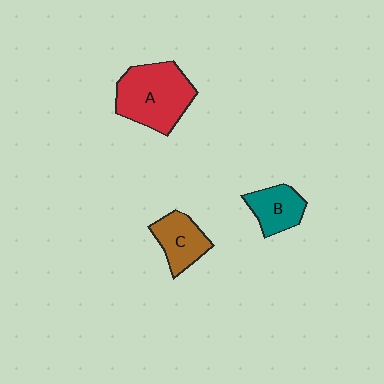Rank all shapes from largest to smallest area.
From largest to smallest: A (red), C (brown), B (teal).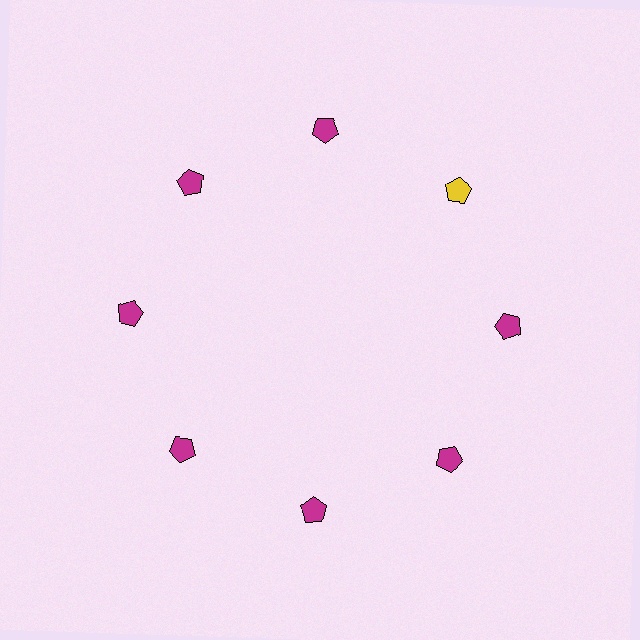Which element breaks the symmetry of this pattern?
The yellow pentagon at roughly the 2 o'clock position breaks the symmetry. All other shapes are magenta pentagons.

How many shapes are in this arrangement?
There are 8 shapes arranged in a ring pattern.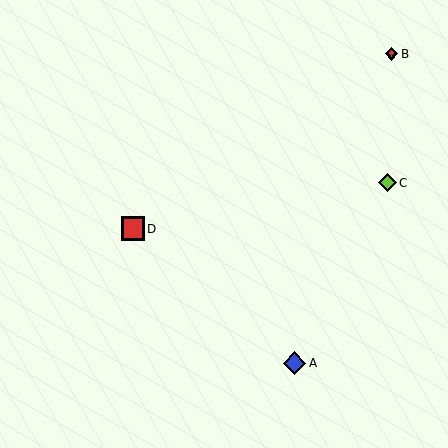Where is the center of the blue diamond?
The center of the blue diamond is at (294, 363).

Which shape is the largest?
The red square (labeled D) is the largest.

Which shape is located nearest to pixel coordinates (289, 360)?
The blue diamond (labeled A) at (294, 363) is nearest to that location.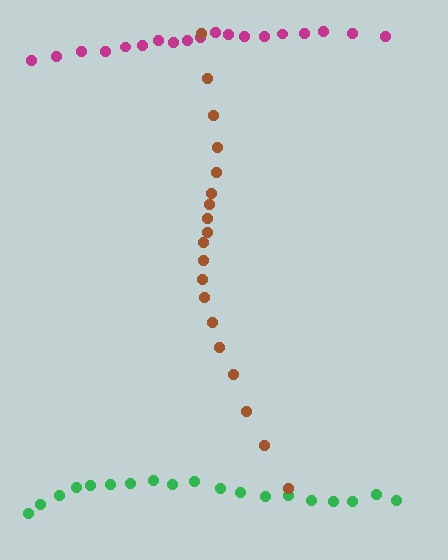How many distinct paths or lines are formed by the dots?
There are 3 distinct paths.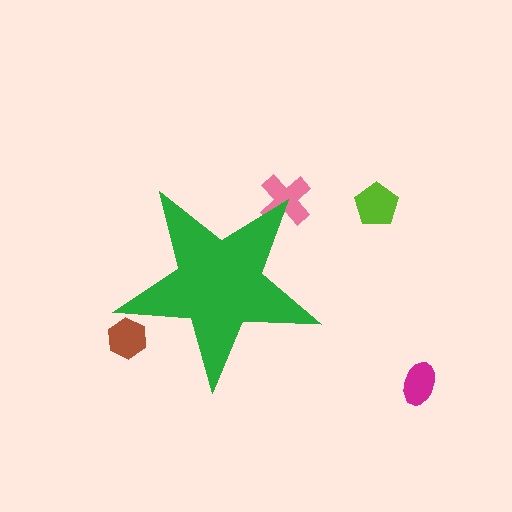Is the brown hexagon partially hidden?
Yes, the brown hexagon is partially hidden behind the green star.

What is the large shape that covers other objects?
A green star.